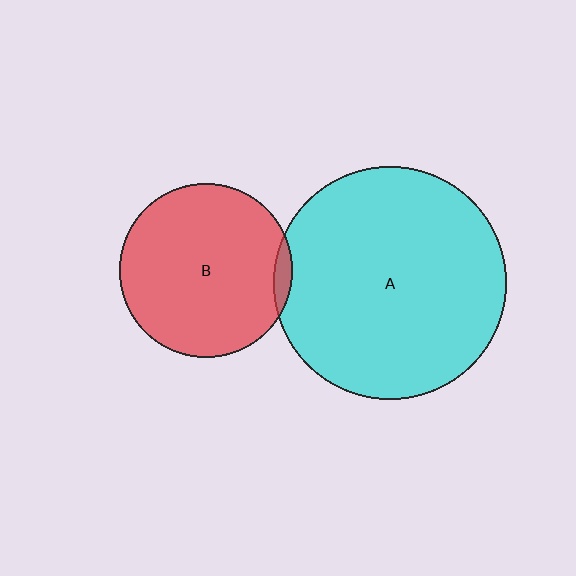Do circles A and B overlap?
Yes.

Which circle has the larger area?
Circle A (cyan).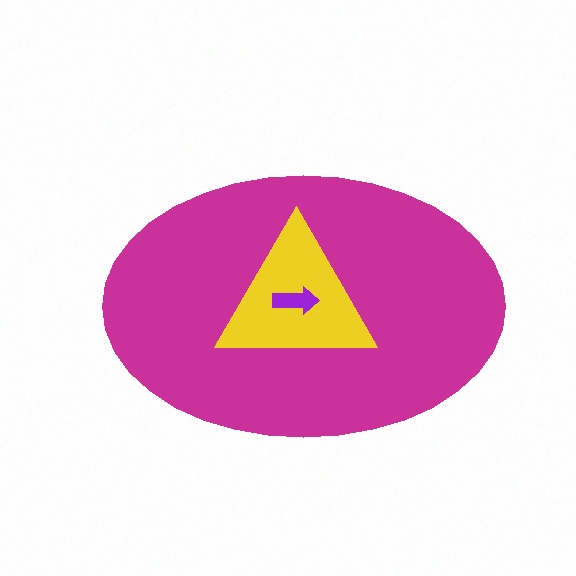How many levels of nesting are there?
3.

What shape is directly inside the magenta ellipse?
The yellow triangle.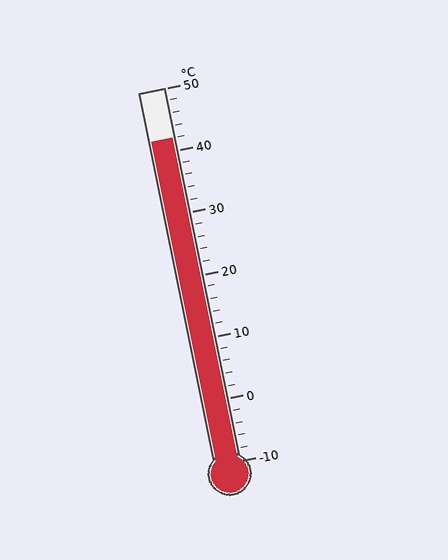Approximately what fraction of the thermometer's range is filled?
The thermometer is filled to approximately 85% of its range.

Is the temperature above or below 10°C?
The temperature is above 10°C.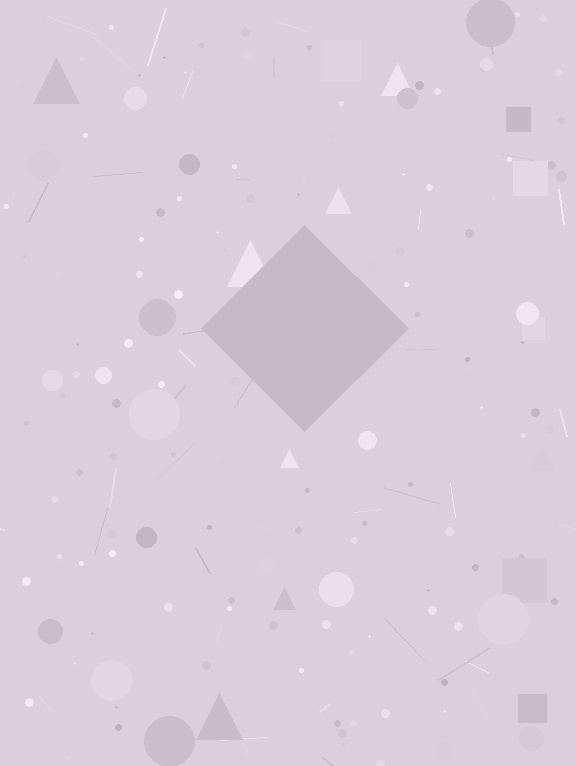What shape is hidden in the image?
A diamond is hidden in the image.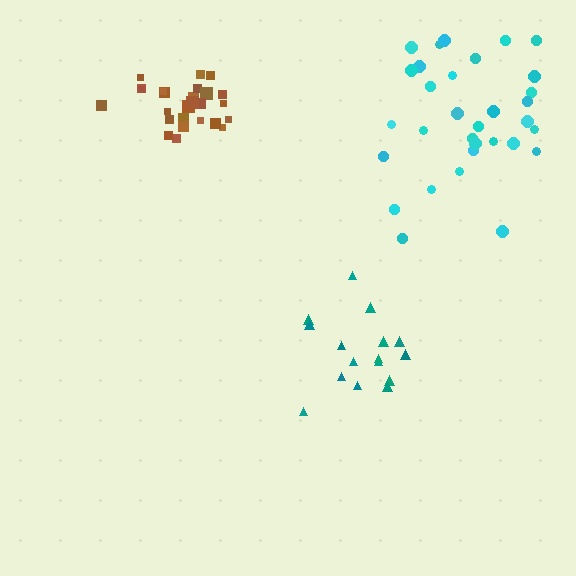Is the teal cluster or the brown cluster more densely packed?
Brown.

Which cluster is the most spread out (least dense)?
Cyan.